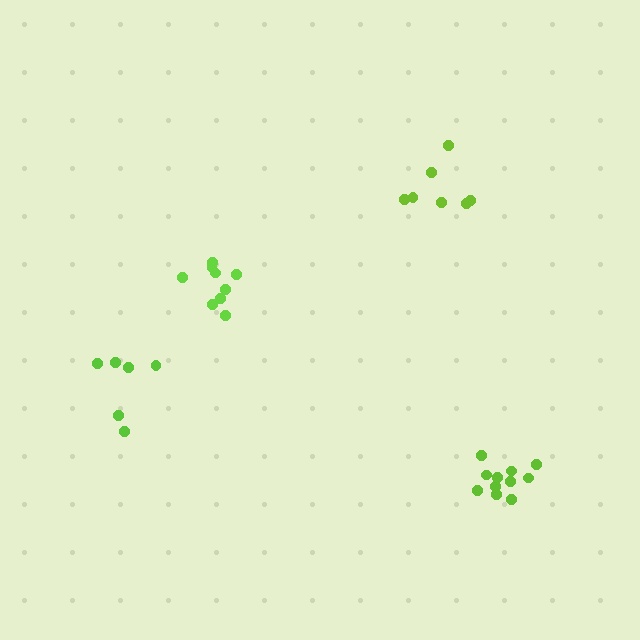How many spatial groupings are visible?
There are 4 spatial groupings.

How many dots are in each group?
Group 1: 9 dots, Group 2: 7 dots, Group 3: 11 dots, Group 4: 6 dots (33 total).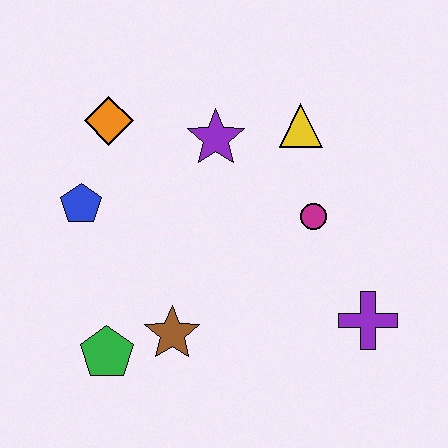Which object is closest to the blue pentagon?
The orange diamond is closest to the blue pentagon.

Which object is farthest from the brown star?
The yellow triangle is farthest from the brown star.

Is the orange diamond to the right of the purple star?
No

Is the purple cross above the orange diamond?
No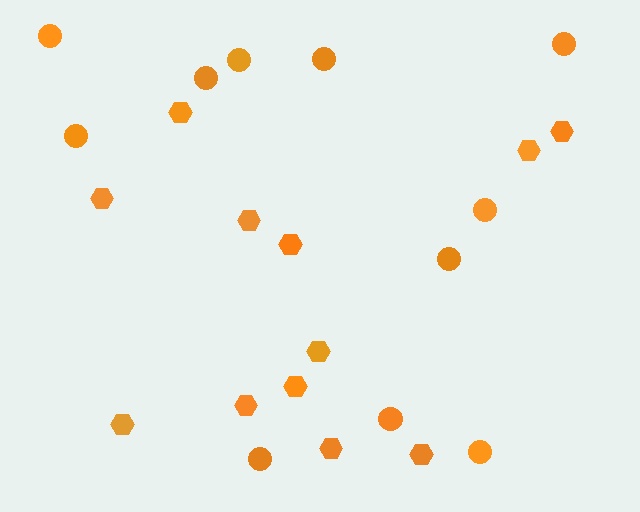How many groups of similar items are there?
There are 2 groups: one group of hexagons (12) and one group of circles (11).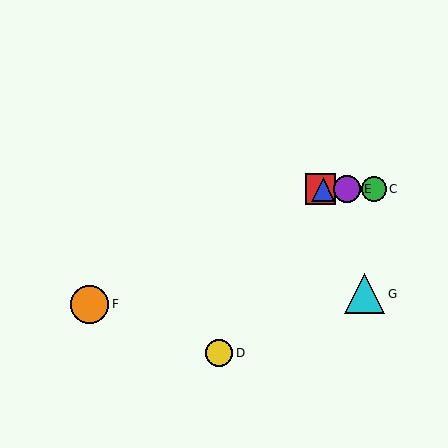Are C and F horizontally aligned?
No, C is at y≈189 and F is at y≈304.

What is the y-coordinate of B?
Object B is at y≈189.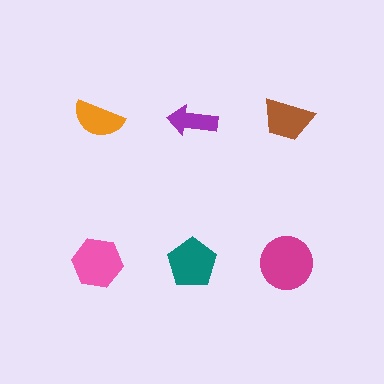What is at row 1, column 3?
A brown trapezoid.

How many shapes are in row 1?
3 shapes.